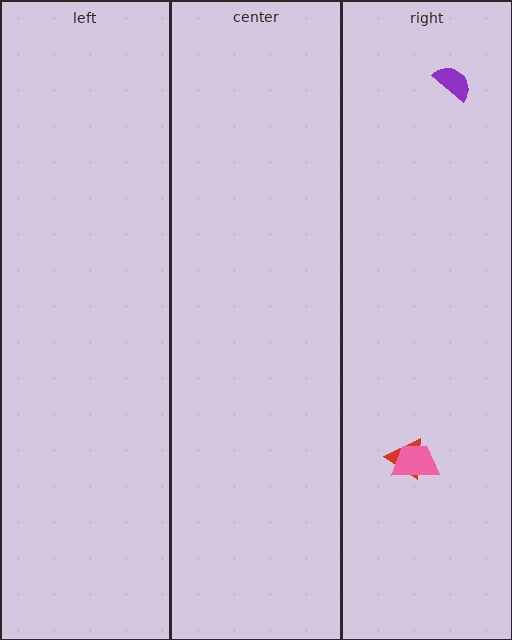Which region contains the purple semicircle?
The right region.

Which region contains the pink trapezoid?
The right region.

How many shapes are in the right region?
3.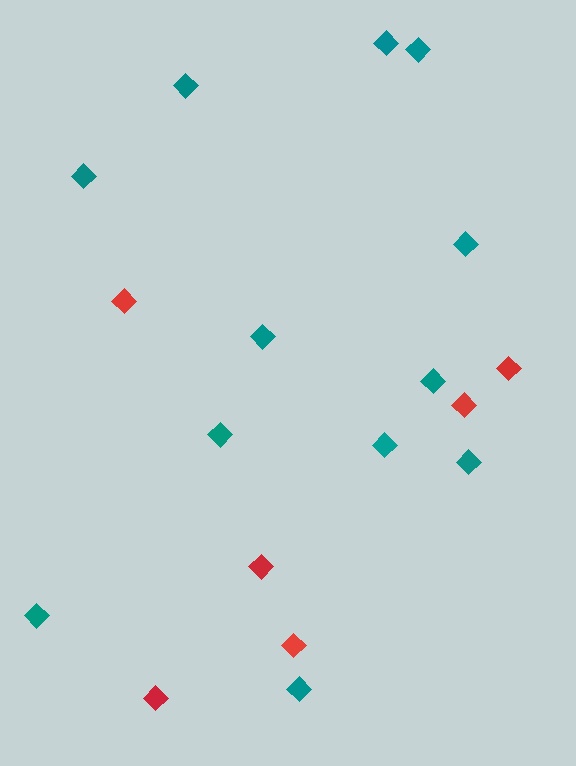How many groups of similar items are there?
There are 2 groups: one group of red diamonds (6) and one group of teal diamonds (12).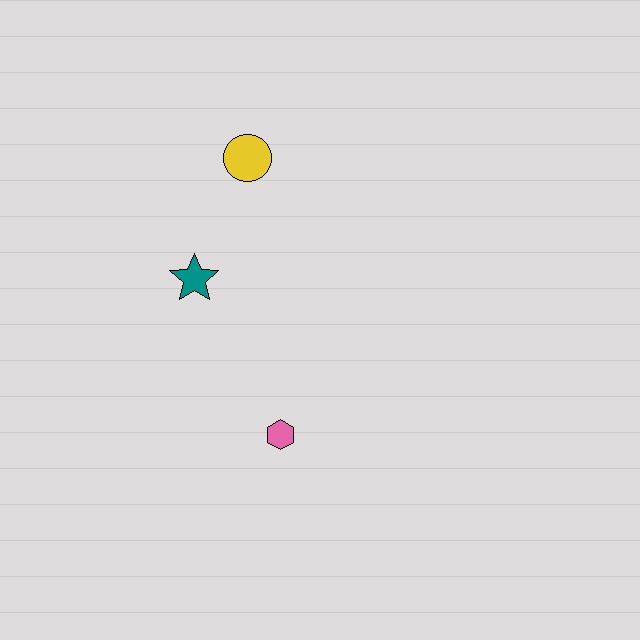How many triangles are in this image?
There are no triangles.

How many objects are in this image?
There are 3 objects.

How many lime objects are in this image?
There are no lime objects.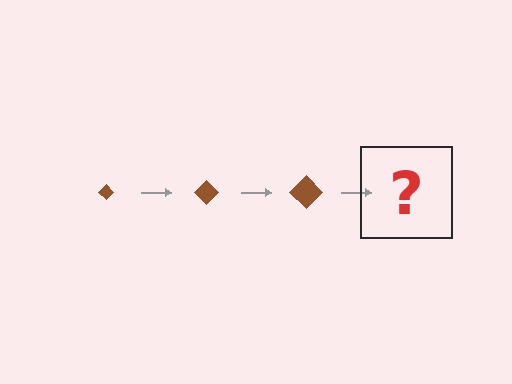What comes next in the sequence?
The next element should be a brown diamond, larger than the previous one.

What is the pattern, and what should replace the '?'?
The pattern is that the diamond gets progressively larger each step. The '?' should be a brown diamond, larger than the previous one.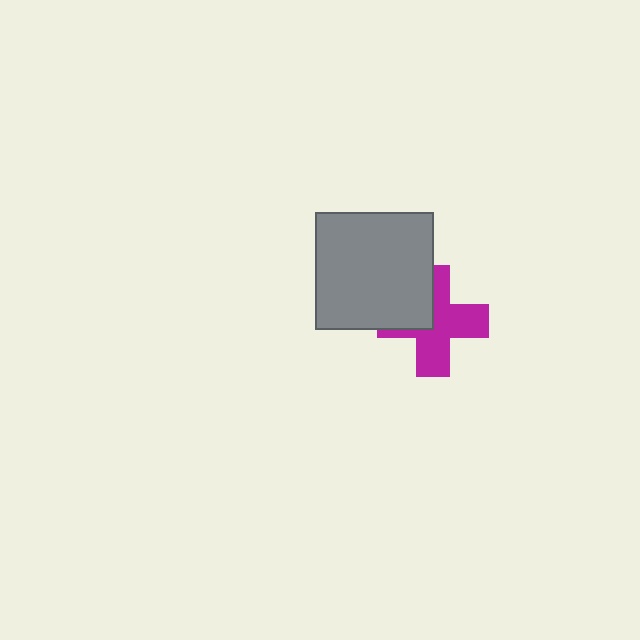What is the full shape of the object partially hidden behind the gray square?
The partially hidden object is a magenta cross.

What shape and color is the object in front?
The object in front is a gray square.